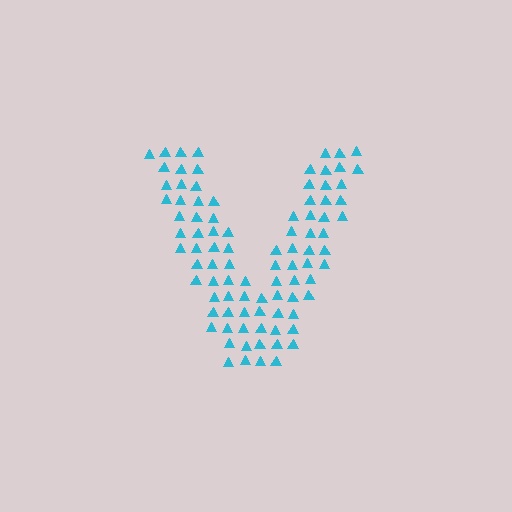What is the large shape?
The large shape is the letter V.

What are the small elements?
The small elements are triangles.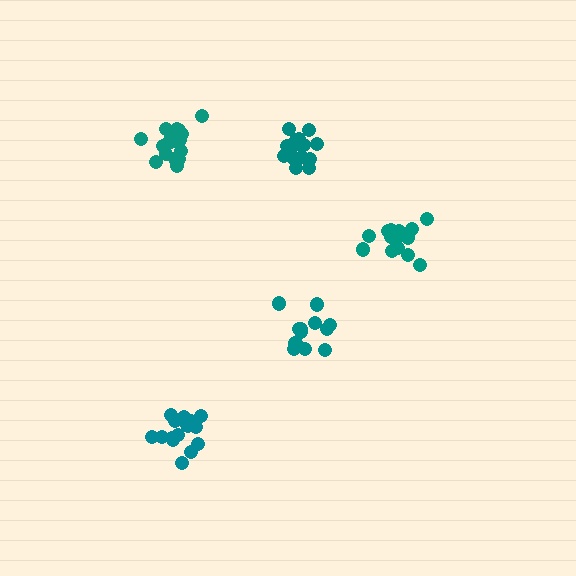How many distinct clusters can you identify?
There are 5 distinct clusters.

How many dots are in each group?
Group 1: 17 dots, Group 2: 17 dots, Group 3: 16 dots, Group 4: 12 dots, Group 5: 17 dots (79 total).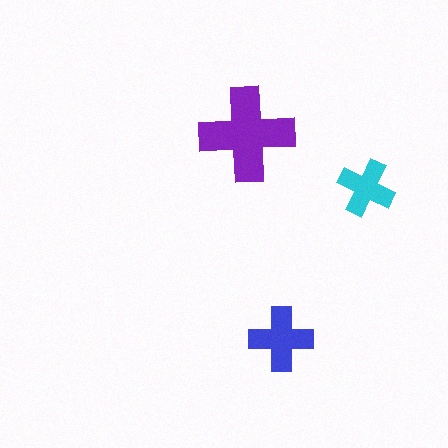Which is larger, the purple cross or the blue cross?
The purple one.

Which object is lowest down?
The blue cross is bottommost.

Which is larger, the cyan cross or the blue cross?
The blue one.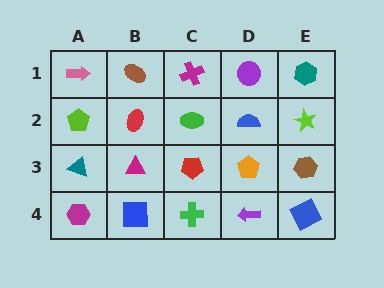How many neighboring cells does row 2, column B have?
4.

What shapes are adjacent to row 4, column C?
A red pentagon (row 3, column C), a blue square (row 4, column B), a purple arrow (row 4, column D).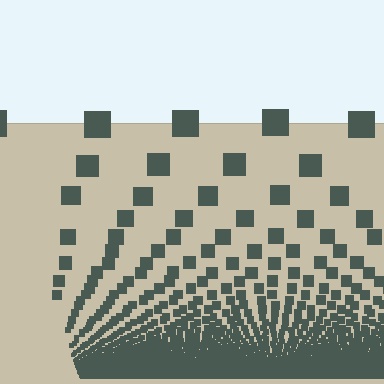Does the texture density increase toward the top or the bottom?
Density increases toward the bottom.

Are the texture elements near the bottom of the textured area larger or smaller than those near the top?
Smaller. The gradient is inverted — elements near the bottom are smaller and denser.